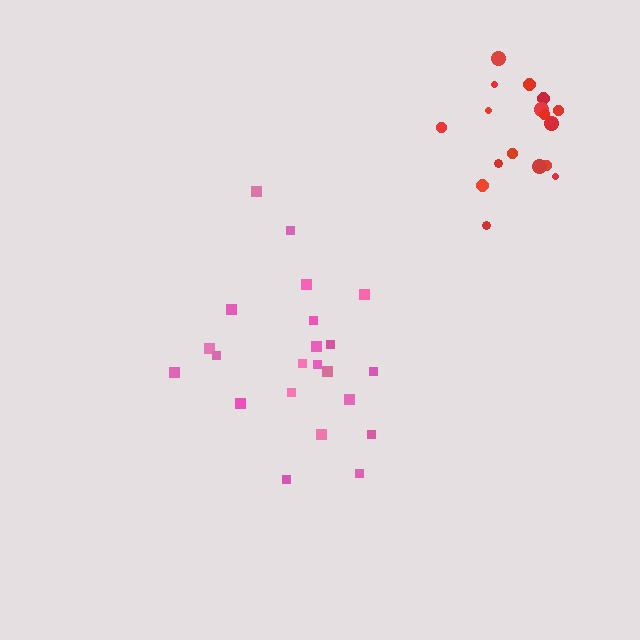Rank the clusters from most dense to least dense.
red, pink.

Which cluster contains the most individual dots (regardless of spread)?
Pink (22).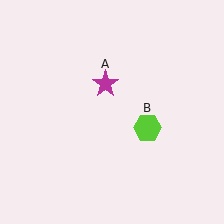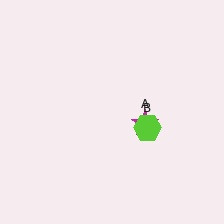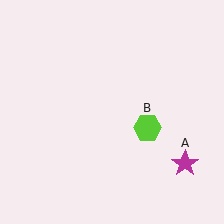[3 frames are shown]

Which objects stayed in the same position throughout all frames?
Lime hexagon (object B) remained stationary.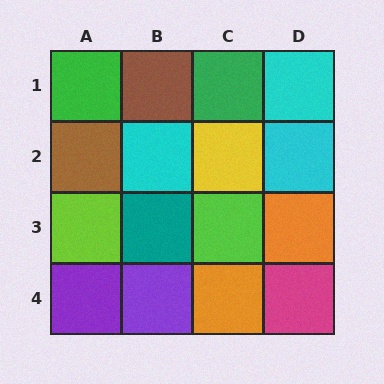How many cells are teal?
1 cell is teal.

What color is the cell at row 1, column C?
Green.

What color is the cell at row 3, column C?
Lime.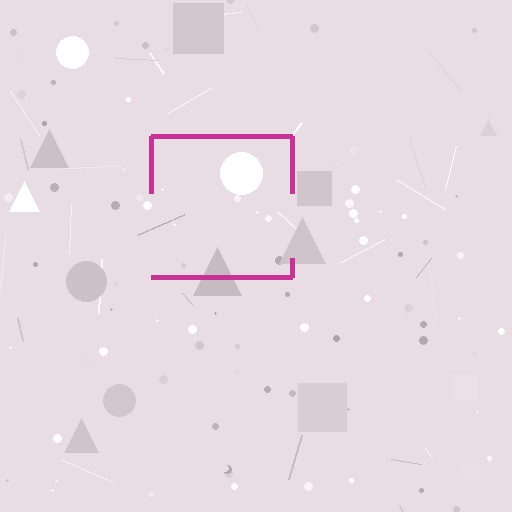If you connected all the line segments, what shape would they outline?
They would outline a square.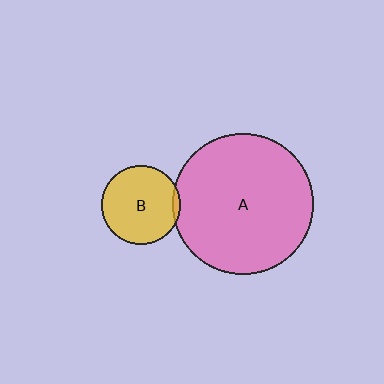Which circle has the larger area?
Circle A (pink).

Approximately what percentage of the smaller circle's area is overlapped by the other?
Approximately 5%.